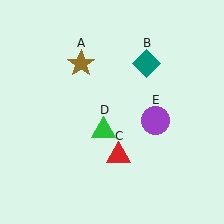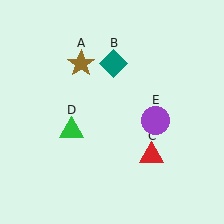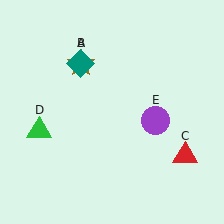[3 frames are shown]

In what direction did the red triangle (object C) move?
The red triangle (object C) moved right.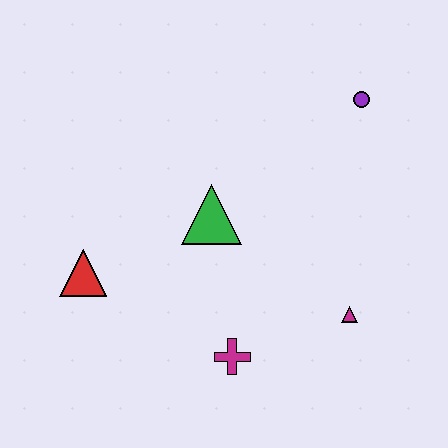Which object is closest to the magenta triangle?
The magenta cross is closest to the magenta triangle.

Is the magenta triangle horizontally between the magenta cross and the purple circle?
Yes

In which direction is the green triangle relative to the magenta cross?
The green triangle is above the magenta cross.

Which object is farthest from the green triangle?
The purple circle is farthest from the green triangle.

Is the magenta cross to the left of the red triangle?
No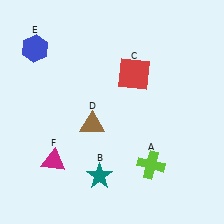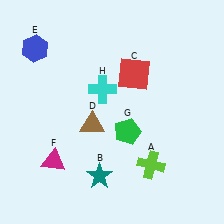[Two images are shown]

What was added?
A green pentagon (G), a cyan cross (H) were added in Image 2.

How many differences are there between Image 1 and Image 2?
There are 2 differences between the two images.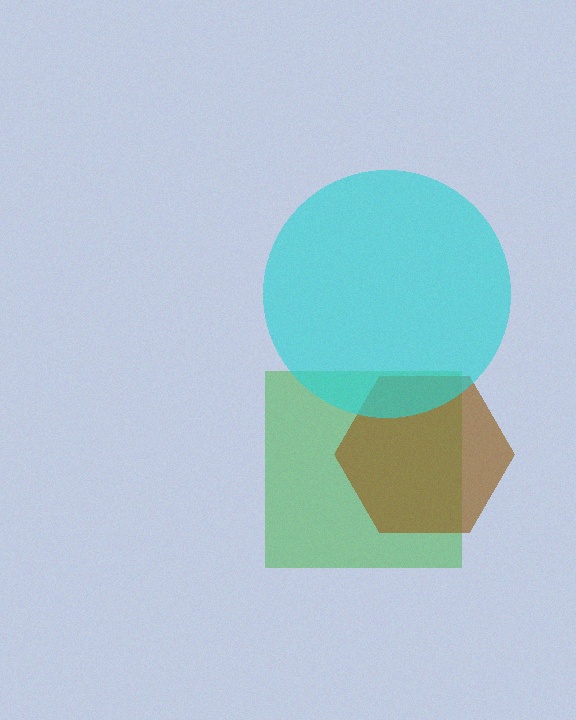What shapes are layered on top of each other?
The layered shapes are: a green square, a brown hexagon, a cyan circle.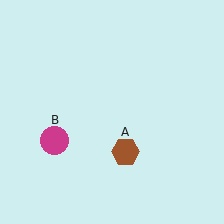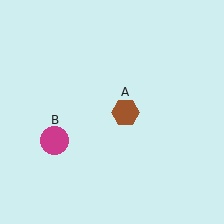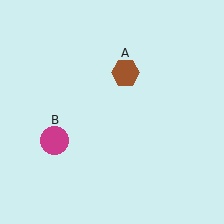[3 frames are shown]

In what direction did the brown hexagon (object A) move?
The brown hexagon (object A) moved up.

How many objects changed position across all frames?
1 object changed position: brown hexagon (object A).